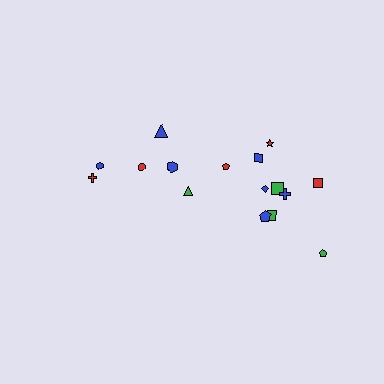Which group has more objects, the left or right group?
The right group.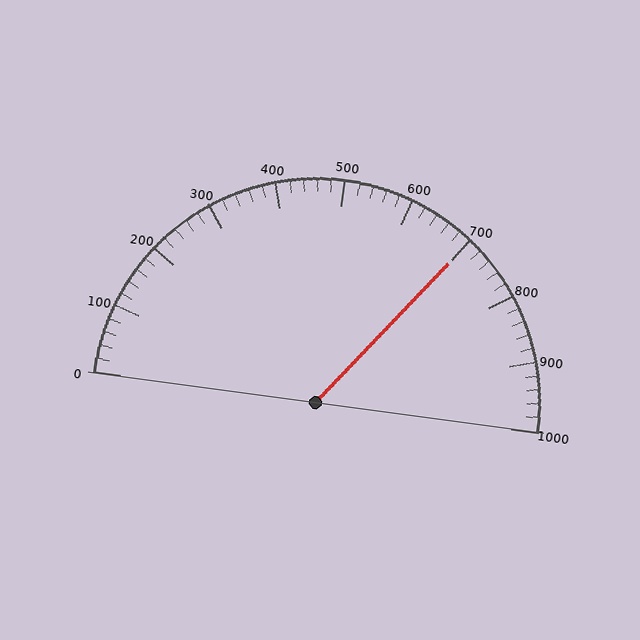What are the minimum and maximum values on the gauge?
The gauge ranges from 0 to 1000.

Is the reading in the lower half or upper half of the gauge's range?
The reading is in the upper half of the range (0 to 1000).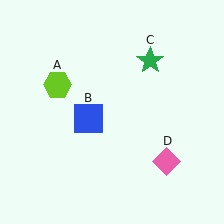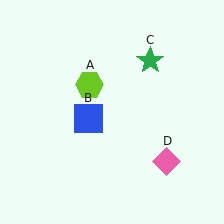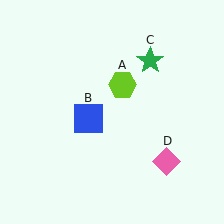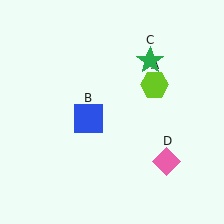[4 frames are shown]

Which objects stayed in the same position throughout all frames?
Blue square (object B) and green star (object C) and pink diamond (object D) remained stationary.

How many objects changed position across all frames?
1 object changed position: lime hexagon (object A).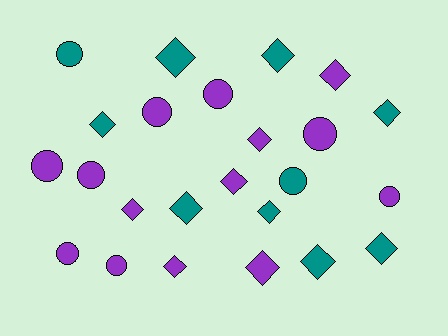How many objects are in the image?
There are 24 objects.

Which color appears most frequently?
Purple, with 14 objects.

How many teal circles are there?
There are 2 teal circles.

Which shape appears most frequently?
Diamond, with 14 objects.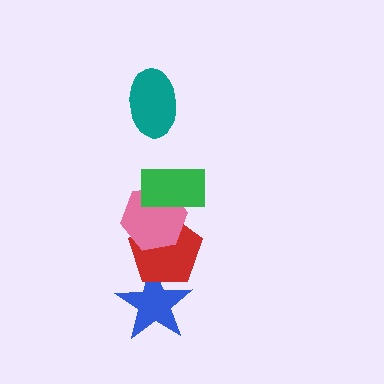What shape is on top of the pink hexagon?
The green rectangle is on top of the pink hexagon.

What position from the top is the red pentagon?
The red pentagon is 4th from the top.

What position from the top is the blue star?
The blue star is 5th from the top.